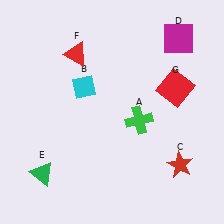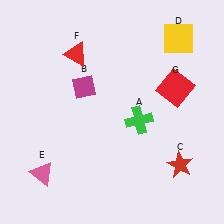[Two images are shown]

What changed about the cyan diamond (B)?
In Image 1, B is cyan. In Image 2, it changed to magenta.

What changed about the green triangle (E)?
In Image 1, E is green. In Image 2, it changed to pink.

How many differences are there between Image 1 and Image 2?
There are 3 differences between the two images.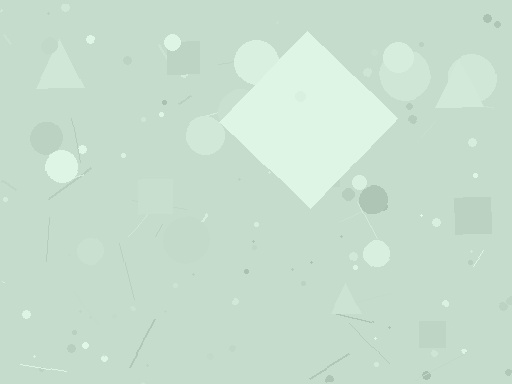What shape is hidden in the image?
A diamond is hidden in the image.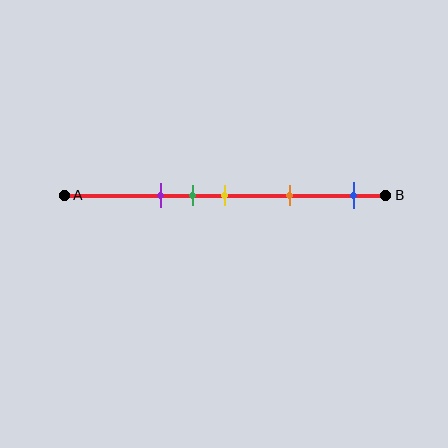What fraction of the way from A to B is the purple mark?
The purple mark is approximately 30% (0.3) of the way from A to B.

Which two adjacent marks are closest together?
The green and yellow marks are the closest adjacent pair.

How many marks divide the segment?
There are 5 marks dividing the segment.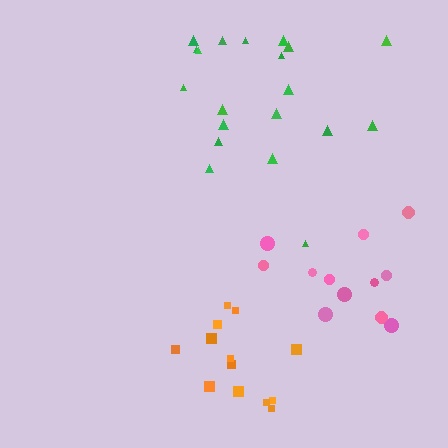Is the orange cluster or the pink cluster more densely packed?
Orange.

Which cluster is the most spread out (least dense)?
Pink.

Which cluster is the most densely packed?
Orange.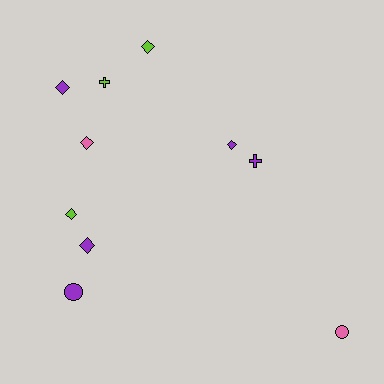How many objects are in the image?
There are 10 objects.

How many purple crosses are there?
There is 1 purple cross.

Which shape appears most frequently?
Diamond, with 6 objects.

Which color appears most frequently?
Purple, with 5 objects.